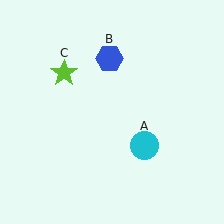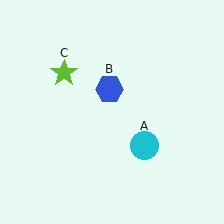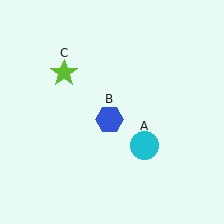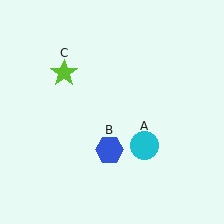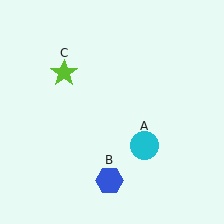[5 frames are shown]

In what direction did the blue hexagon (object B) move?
The blue hexagon (object B) moved down.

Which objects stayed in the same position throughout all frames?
Cyan circle (object A) and lime star (object C) remained stationary.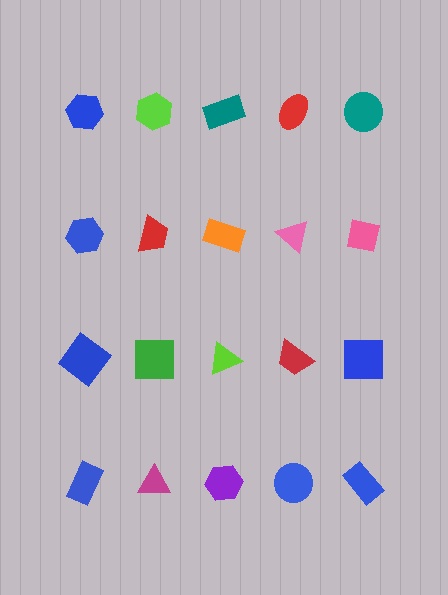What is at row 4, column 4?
A blue circle.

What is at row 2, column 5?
A pink square.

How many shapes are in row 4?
5 shapes.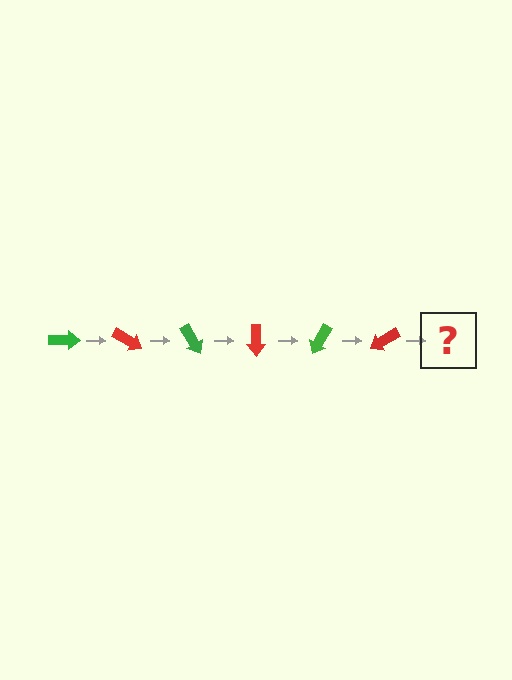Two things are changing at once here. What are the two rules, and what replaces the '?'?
The two rules are that it rotates 30 degrees each step and the color cycles through green and red. The '?' should be a green arrow, rotated 180 degrees from the start.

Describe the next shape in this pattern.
It should be a green arrow, rotated 180 degrees from the start.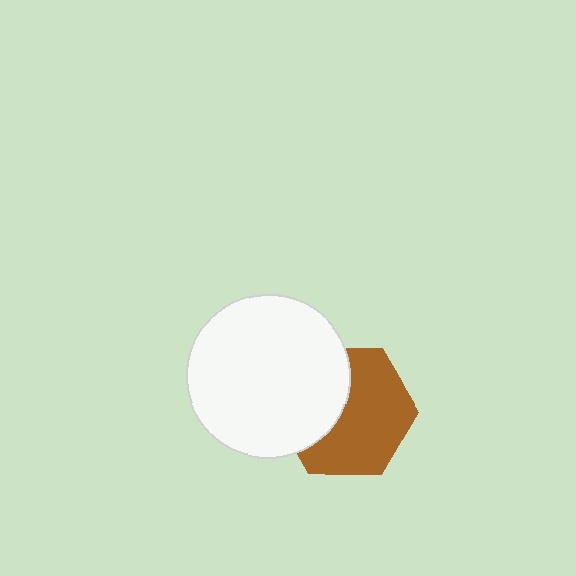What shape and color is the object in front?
The object in front is a white circle.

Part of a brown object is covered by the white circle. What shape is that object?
It is a hexagon.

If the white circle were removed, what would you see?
You would see the complete brown hexagon.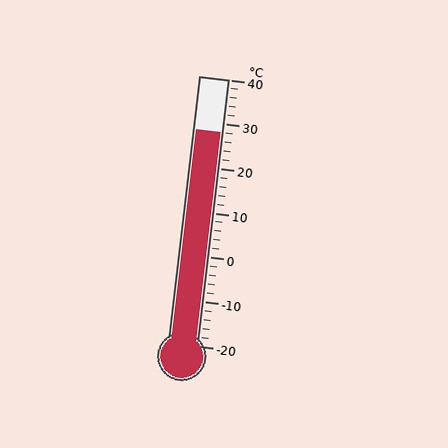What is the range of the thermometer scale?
The thermometer scale ranges from -20°C to 40°C.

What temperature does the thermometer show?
The thermometer shows approximately 28°C.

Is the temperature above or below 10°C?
The temperature is above 10°C.